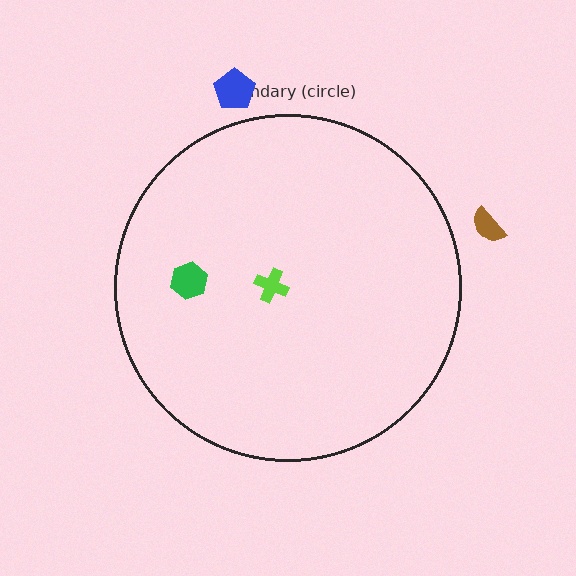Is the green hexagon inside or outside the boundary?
Inside.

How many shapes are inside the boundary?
2 inside, 2 outside.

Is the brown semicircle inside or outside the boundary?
Outside.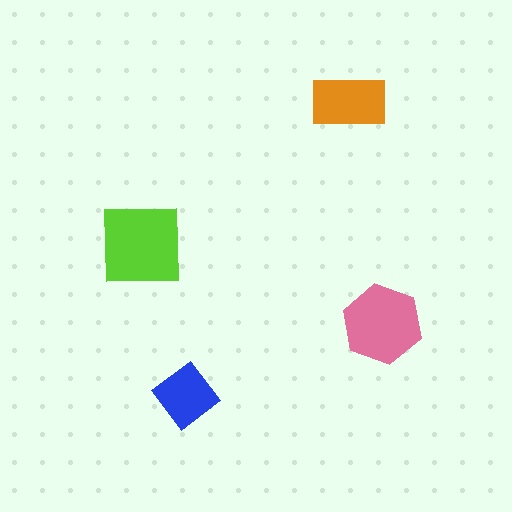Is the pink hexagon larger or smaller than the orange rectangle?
Larger.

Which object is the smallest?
The blue diamond.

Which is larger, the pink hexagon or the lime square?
The lime square.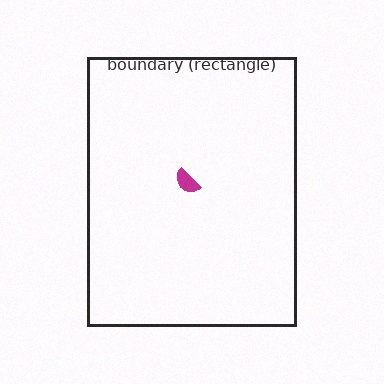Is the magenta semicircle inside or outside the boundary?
Inside.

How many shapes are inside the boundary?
1 inside, 0 outside.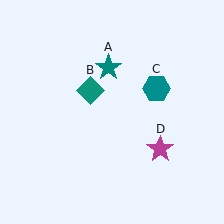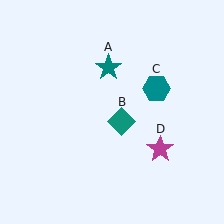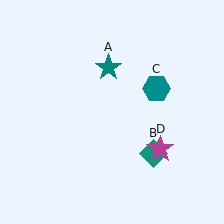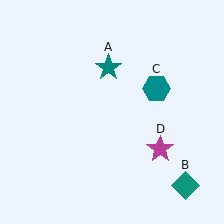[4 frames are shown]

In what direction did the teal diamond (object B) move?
The teal diamond (object B) moved down and to the right.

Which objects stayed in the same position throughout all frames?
Teal star (object A) and teal hexagon (object C) and magenta star (object D) remained stationary.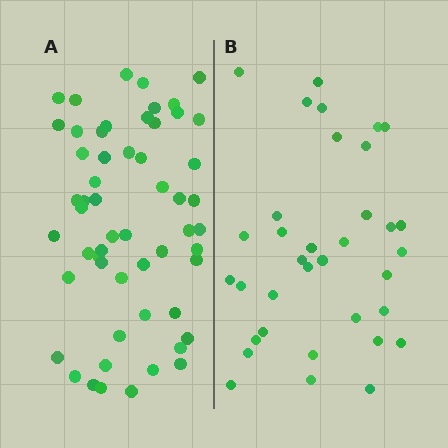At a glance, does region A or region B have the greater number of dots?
Region A (the left region) has more dots.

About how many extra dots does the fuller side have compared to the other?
Region A has approximately 20 more dots than region B.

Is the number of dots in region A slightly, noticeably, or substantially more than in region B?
Region A has substantially more. The ratio is roughly 1.6 to 1.